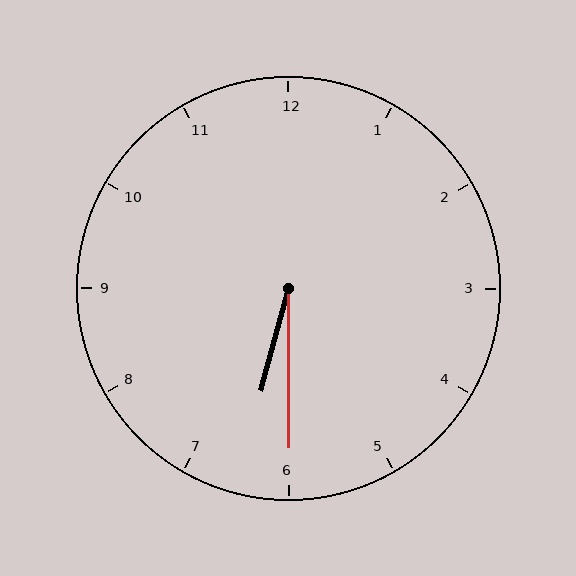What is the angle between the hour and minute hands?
Approximately 15 degrees.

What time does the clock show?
6:30.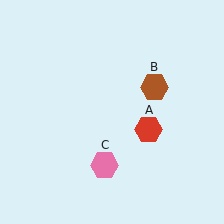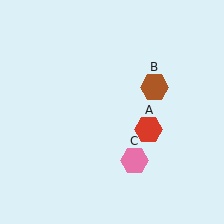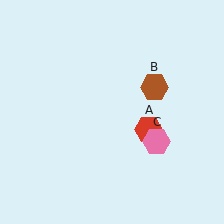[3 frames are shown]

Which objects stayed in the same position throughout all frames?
Red hexagon (object A) and brown hexagon (object B) remained stationary.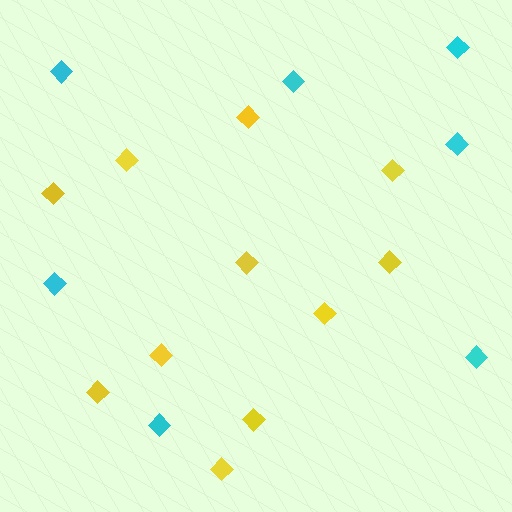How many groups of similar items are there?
There are 2 groups: one group of yellow diamonds (11) and one group of cyan diamonds (7).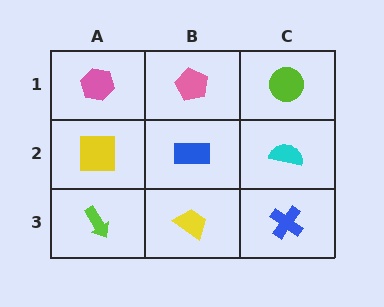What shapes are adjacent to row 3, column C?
A cyan semicircle (row 2, column C), a yellow trapezoid (row 3, column B).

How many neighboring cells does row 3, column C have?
2.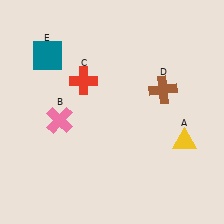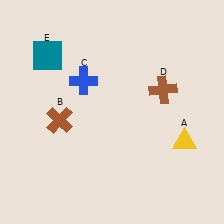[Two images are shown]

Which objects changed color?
B changed from pink to brown. C changed from red to blue.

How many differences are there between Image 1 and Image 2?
There are 2 differences between the two images.